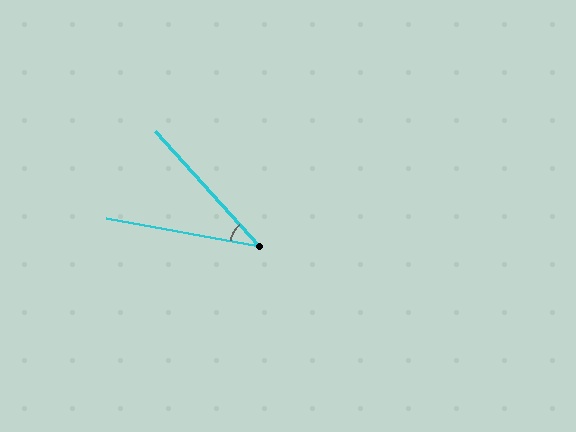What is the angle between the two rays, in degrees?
Approximately 37 degrees.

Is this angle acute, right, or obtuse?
It is acute.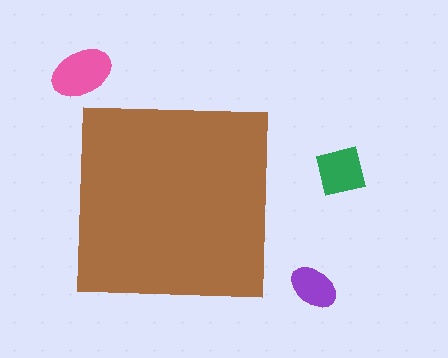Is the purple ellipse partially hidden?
No, the purple ellipse is fully visible.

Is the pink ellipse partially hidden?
No, the pink ellipse is fully visible.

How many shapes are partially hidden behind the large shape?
0 shapes are partially hidden.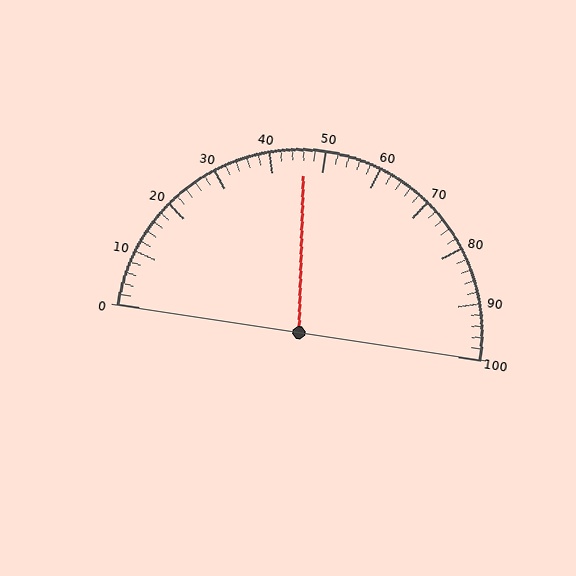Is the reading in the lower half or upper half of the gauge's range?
The reading is in the lower half of the range (0 to 100).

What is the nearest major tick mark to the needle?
The nearest major tick mark is 50.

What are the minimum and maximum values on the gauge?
The gauge ranges from 0 to 100.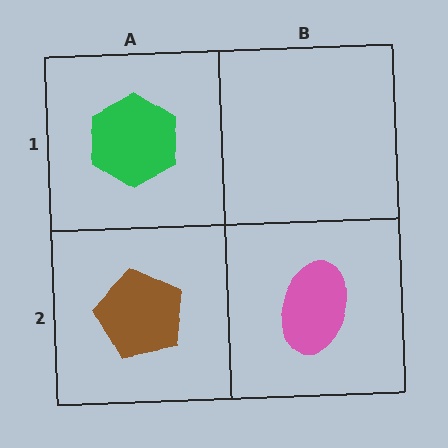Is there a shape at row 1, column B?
No, that cell is empty.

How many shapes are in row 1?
1 shape.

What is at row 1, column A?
A green hexagon.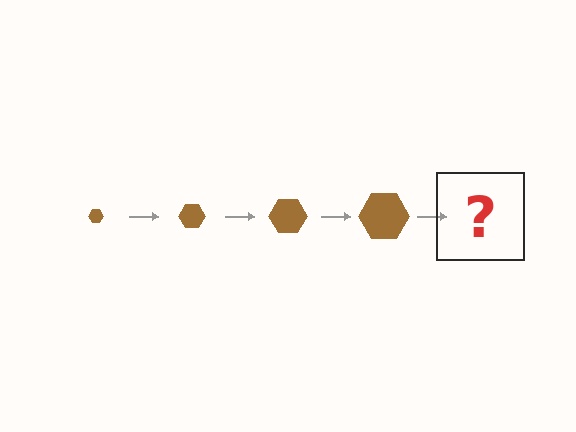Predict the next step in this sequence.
The next step is a brown hexagon, larger than the previous one.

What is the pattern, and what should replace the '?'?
The pattern is that the hexagon gets progressively larger each step. The '?' should be a brown hexagon, larger than the previous one.